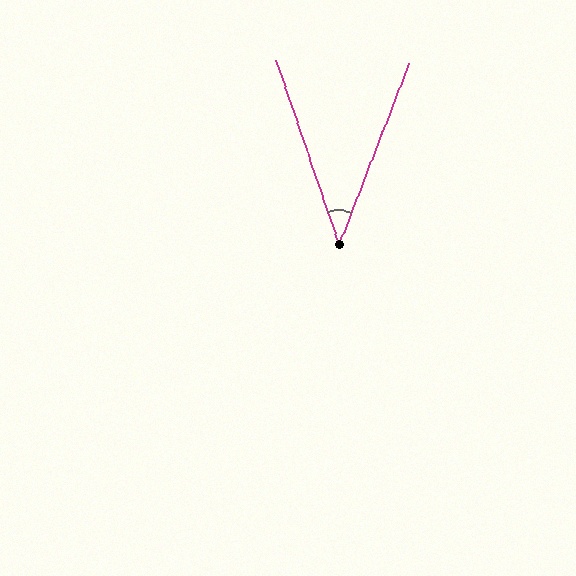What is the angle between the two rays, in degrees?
Approximately 40 degrees.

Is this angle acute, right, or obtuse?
It is acute.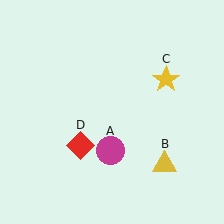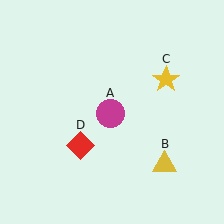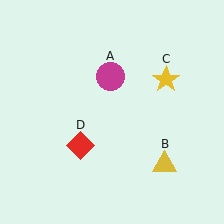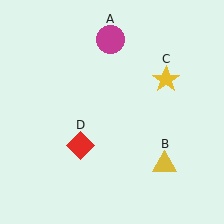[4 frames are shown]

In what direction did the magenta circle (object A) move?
The magenta circle (object A) moved up.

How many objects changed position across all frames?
1 object changed position: magenta circle (object A).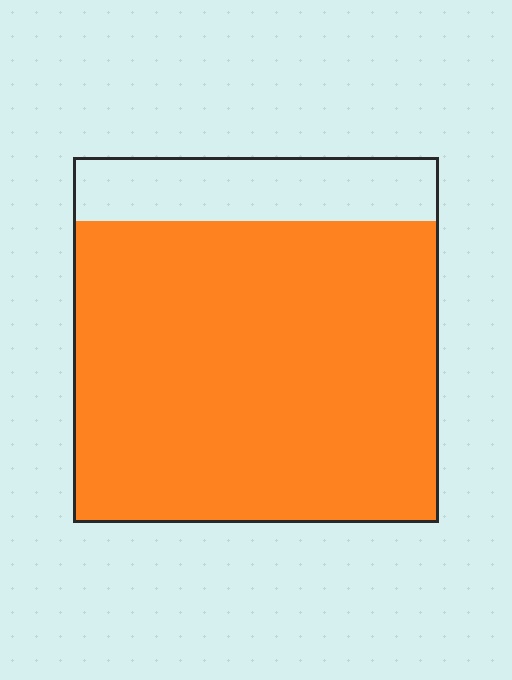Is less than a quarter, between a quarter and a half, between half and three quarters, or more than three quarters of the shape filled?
More than three quarters.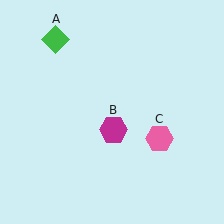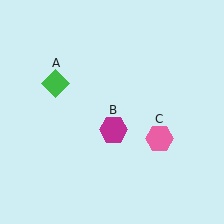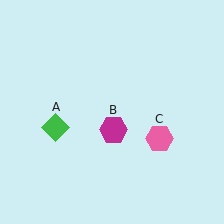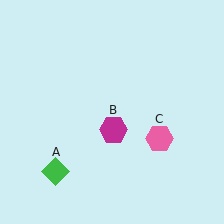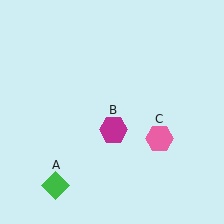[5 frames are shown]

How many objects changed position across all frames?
1 object changed position: green diamond (object A).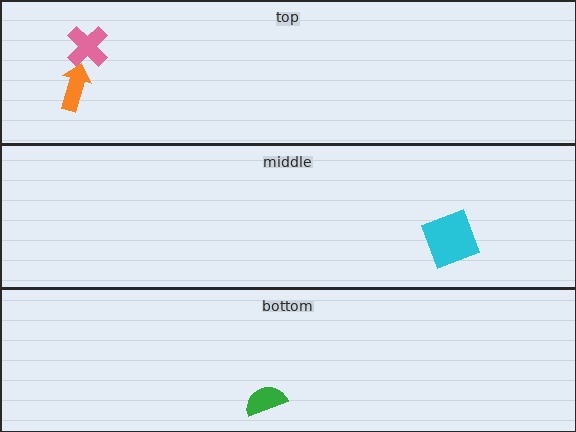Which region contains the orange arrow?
The top region.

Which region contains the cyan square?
The middle region.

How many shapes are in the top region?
2.